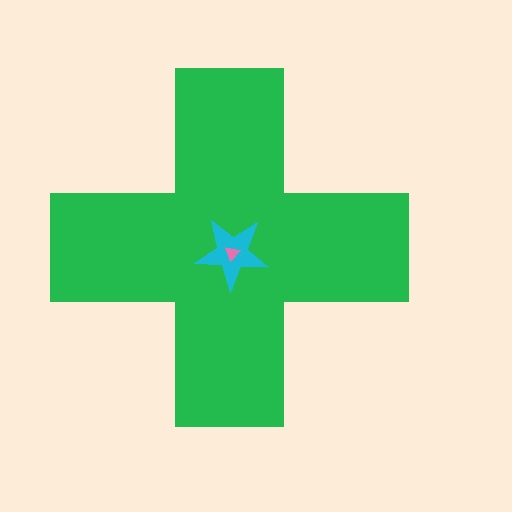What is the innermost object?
The pink triangle.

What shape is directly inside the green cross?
The cyan star.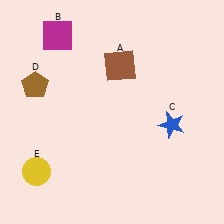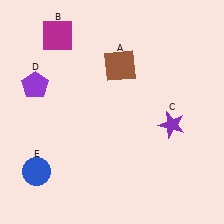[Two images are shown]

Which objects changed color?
C changed from blue to purple. D changed from brown to purple. E changed from yellow to blue.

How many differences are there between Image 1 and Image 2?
There are 3 differences between the two images.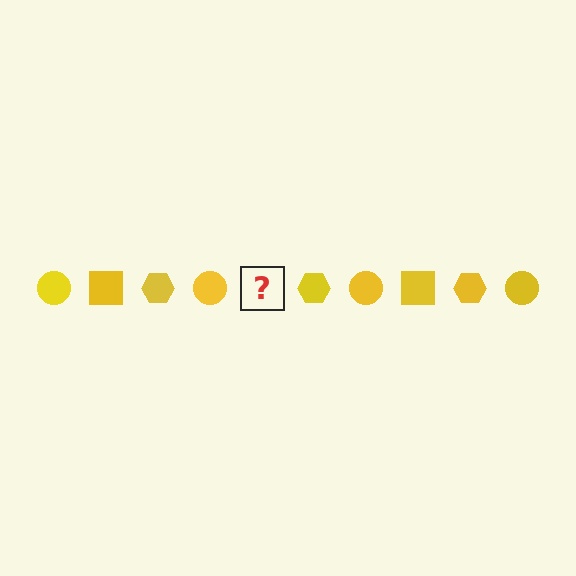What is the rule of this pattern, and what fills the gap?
The rule is that the pattern cycles through circle, square, hexagon shapes in yellow. The gap should be filled with a yellow square.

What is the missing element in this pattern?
The missing element is a yellow square.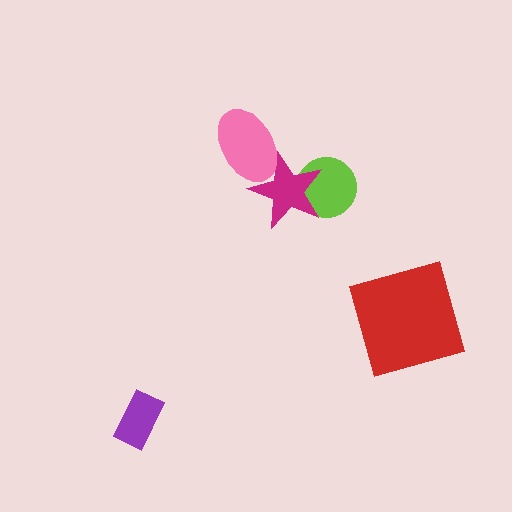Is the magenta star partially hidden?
Yes, it is partially covered by another shape.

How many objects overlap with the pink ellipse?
1 object overlaps with the pink ellipse.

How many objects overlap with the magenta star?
2 objects overlap with the magenta star.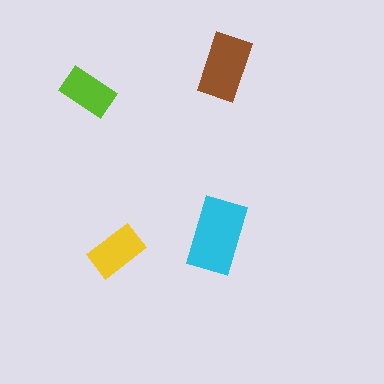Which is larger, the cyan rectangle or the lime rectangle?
The cyan one.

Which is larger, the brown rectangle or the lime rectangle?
The brown one.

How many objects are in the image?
There are 4 objects in the image.